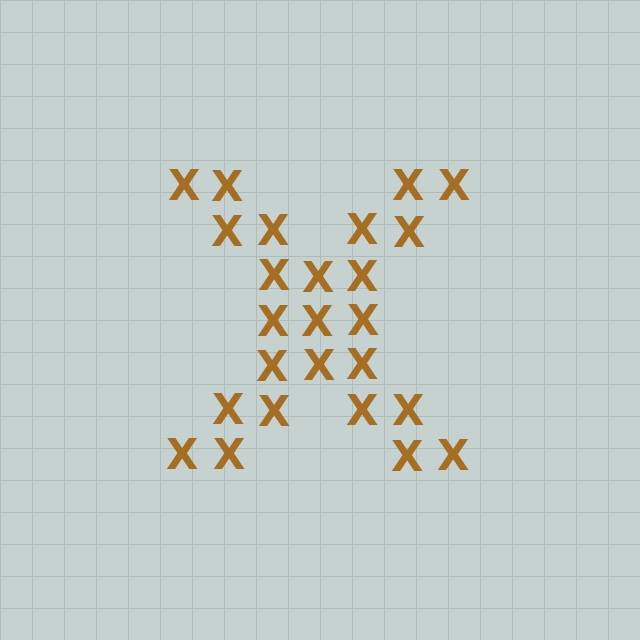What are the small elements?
The small elements are letter X's.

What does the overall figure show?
The overall figure shows the letter X.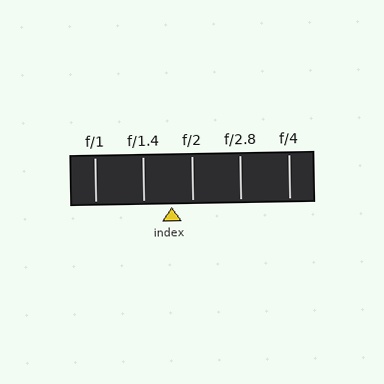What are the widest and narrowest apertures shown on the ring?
The widest aperture shown is f/1 and the narrowest is f/4.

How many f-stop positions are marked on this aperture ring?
There are 5 f-stop positions marked.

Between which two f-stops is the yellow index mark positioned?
The index mark is between f/1.4 and f/2.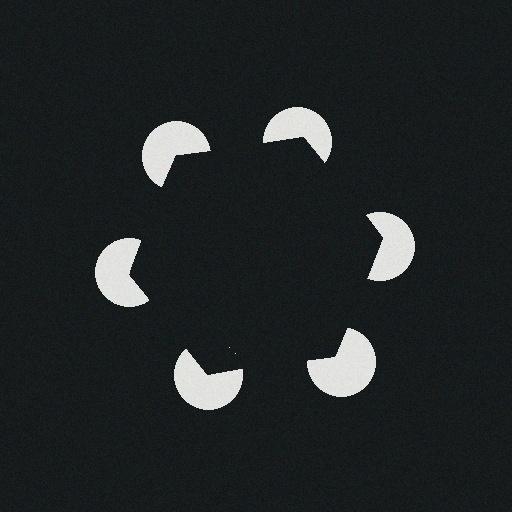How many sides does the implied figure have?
6 sides.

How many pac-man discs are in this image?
There are 6 — one at each vertex of the illusory hexagon.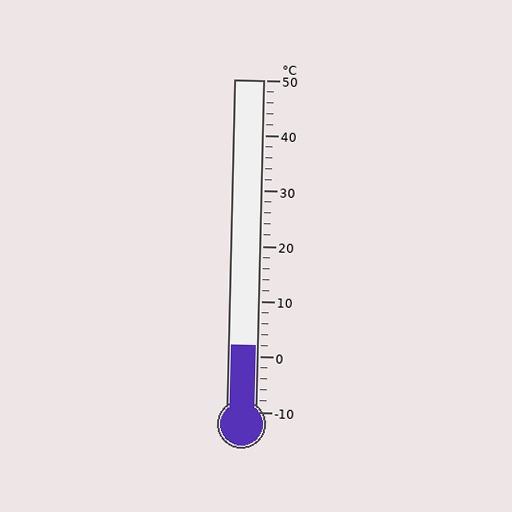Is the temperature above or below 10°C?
The temperature is below 10°C.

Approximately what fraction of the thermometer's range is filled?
The thermometer is filled to approximately 20% of its range.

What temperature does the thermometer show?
The thermometer shows approximately 2°C.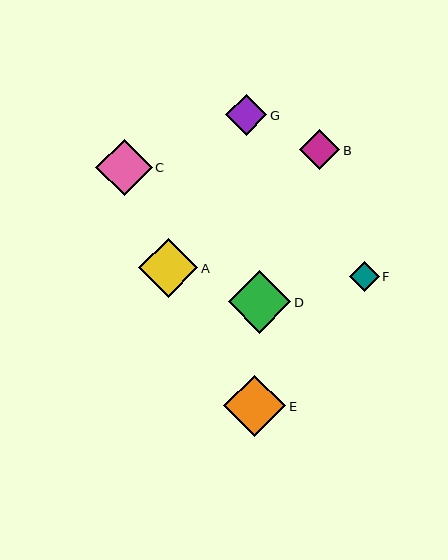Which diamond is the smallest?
Diamond F is the smallest with a size of approximately 30 pixels.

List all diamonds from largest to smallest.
From largest to smallest: D, E, A, C, G, B, F.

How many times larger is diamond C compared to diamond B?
Diamond C is approximately 1.4 times the size of diamond B.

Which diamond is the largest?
Diamond D is the largest with a size of approximately 62 pixels.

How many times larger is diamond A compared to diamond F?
Diamond A is approximately 2.0 times the size of diamond F.